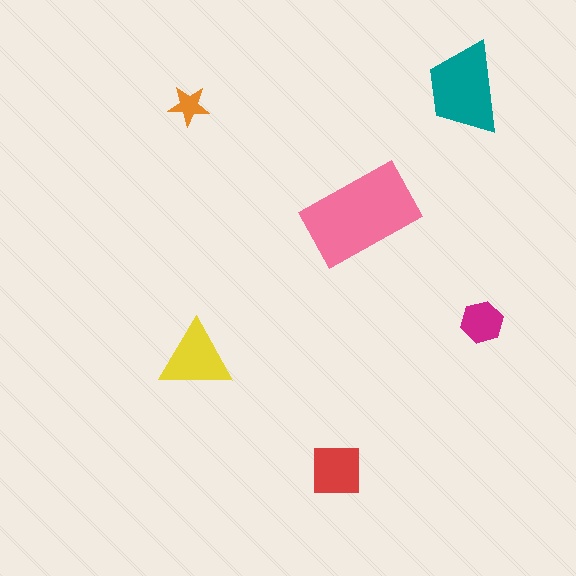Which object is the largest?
The pink rectangle.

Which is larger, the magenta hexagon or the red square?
The red square.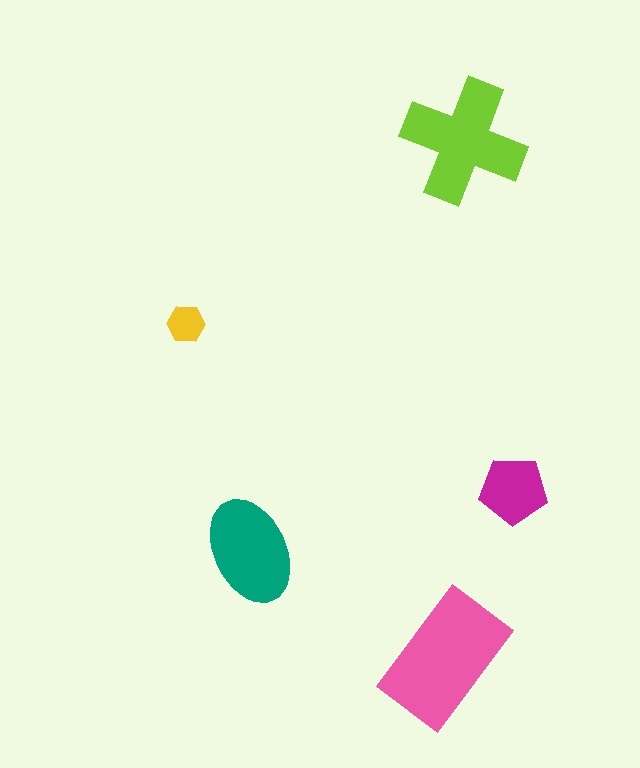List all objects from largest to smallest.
The pink rectangle, the lime cross, the teal ellipse, the magenta pentagon, the yellow hexagon.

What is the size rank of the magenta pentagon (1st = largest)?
4th.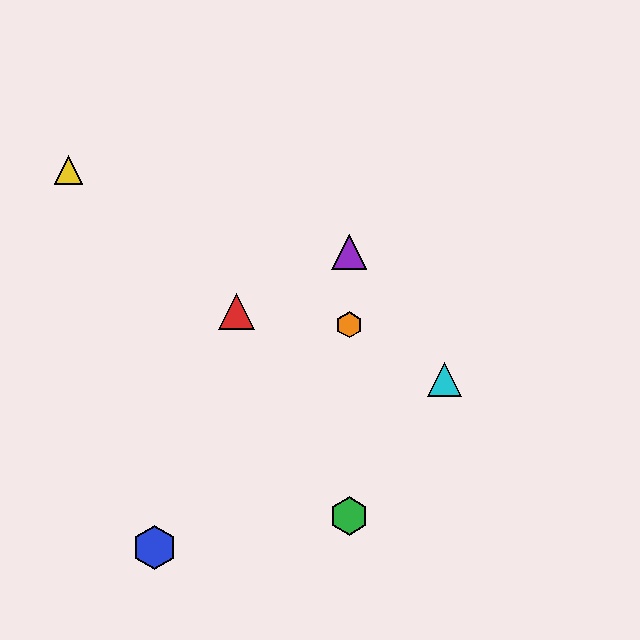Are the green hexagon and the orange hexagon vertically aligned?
Yes, both are at x≈349.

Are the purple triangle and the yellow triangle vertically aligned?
No, the purple triangle is at x≈349 and the yellow triangle is at x≈69.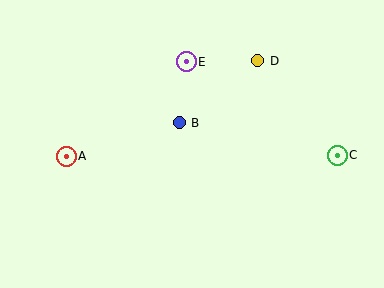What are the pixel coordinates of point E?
Point E is at (186, 62).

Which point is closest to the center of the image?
Point B at (179, 123) is closest to the center.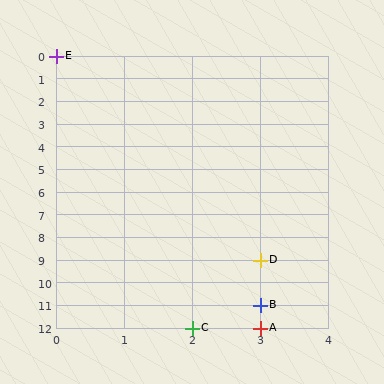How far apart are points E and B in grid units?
Points E and B are 3 columns and 11 rows apart (about 11.4 grid units diagonally).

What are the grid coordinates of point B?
Point B is at grid coordinates (3, 11).